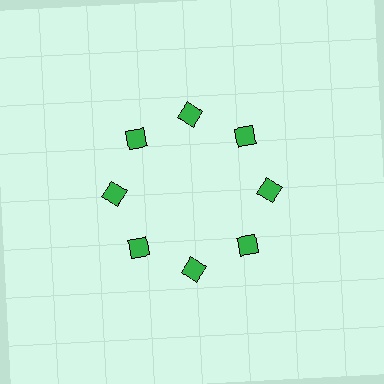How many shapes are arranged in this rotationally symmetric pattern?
There are 8 shapes, arranged in 8 groups of 1.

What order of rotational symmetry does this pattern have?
This pattern has 8-fold rotational symmetry.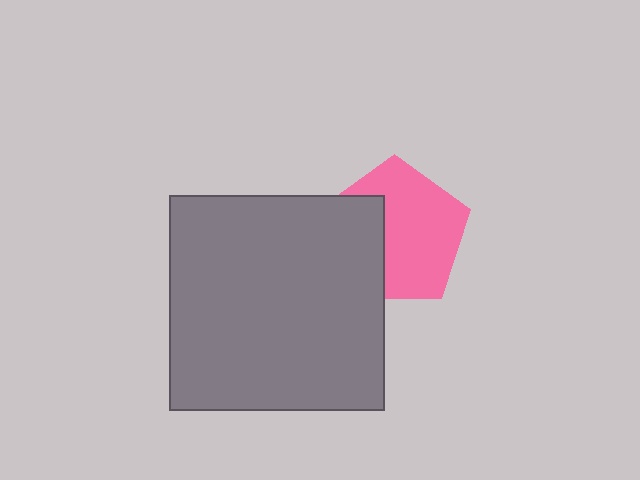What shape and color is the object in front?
The object in front is a gray square.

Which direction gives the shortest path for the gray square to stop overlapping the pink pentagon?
Moving left gives the shortest separation.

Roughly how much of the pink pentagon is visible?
About half of it is visible (roughly 64%).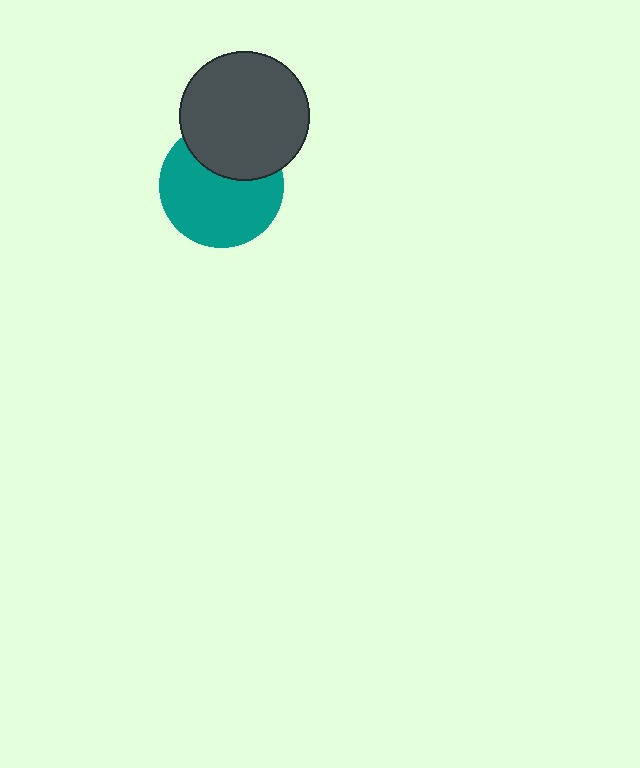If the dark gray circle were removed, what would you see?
You would see the complete teal circle.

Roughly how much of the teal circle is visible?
Most of it is visible (roughly 68%).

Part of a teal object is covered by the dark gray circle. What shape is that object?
It is a circle.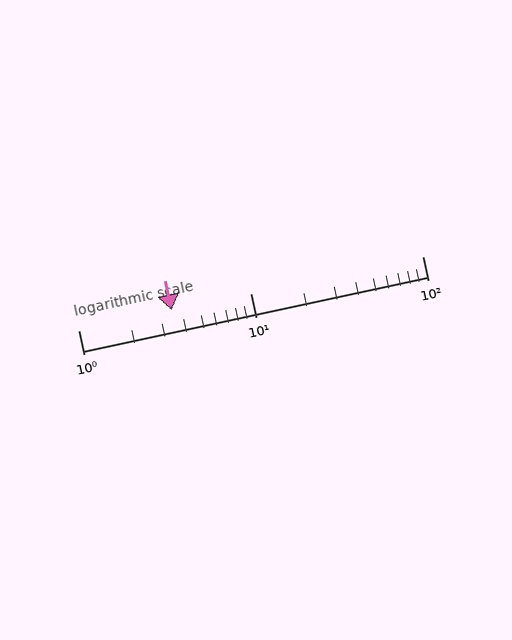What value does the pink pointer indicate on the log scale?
The pointer indicates approximately 3.5.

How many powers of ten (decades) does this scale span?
The scale spans 2 decades, from 1 to 100.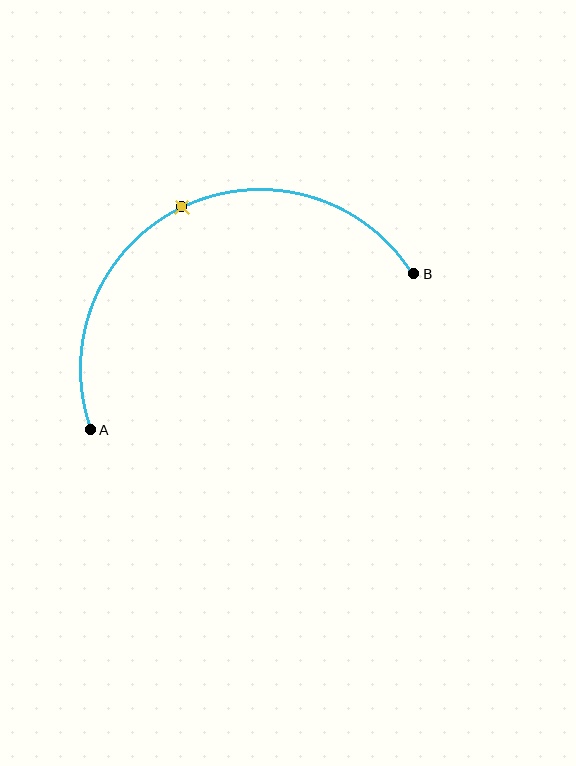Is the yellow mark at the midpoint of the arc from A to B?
Yes. The yellow mark lies on the arc at equal arc-length from both A and B — it is the arc midpoint.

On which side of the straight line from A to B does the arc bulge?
The arc bulges above the straight line connecting A and B.